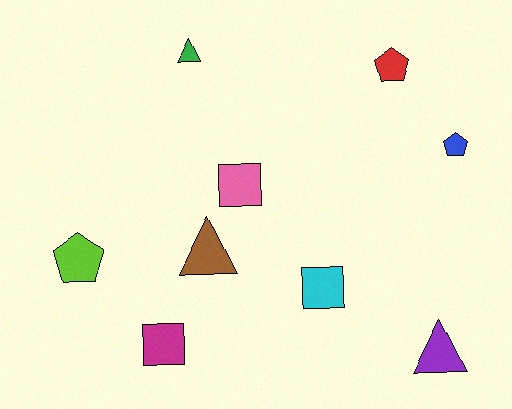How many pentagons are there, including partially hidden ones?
There are 3 pentagons.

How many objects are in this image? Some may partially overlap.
There are 9 objects.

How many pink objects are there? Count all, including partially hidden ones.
There is 1 pink object.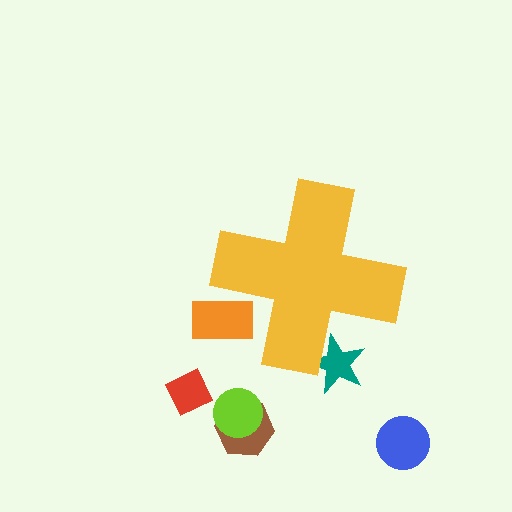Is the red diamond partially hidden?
No, the red diamond is fully visible.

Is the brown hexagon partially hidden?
No, the brown hexagon is fully visible.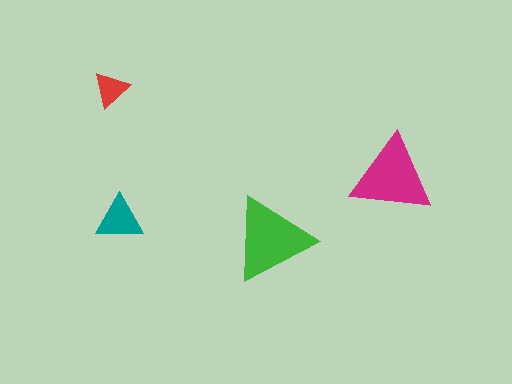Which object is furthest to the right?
The magenta triangle is rightmost.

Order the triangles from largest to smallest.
the green one, the magenta one, the teal one, the red one.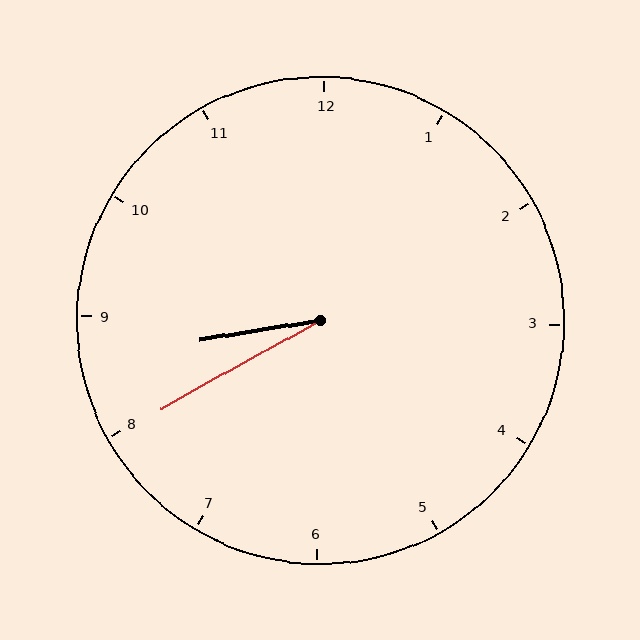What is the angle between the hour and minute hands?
Approximately 20 degrees.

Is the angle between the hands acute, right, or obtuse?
It is acute.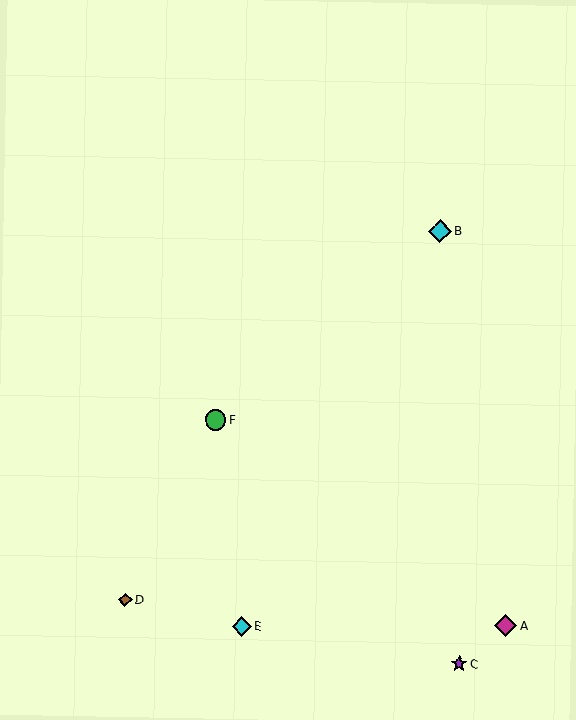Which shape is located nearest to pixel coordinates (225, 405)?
The green circle (labeled F) at (215, 420) is nearest to that location.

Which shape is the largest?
The cyan diamond (labeled B) is the largest.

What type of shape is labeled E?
Shape E is a cyan diamond.